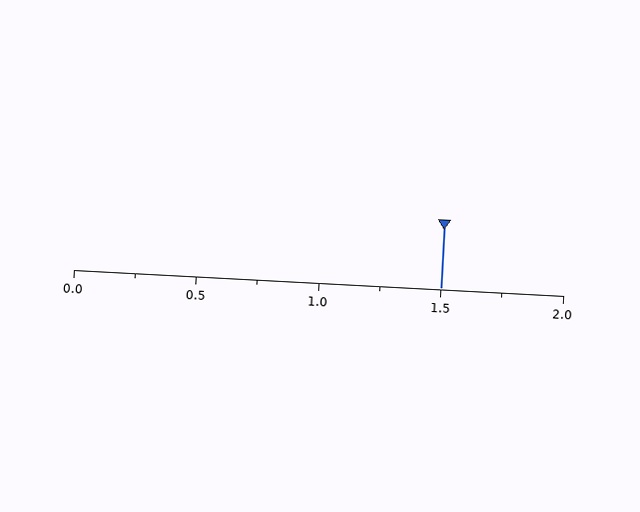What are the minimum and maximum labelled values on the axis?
The axis runs from 0.0 to 2.0.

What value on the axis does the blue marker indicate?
The marker indicates approximately 1.5.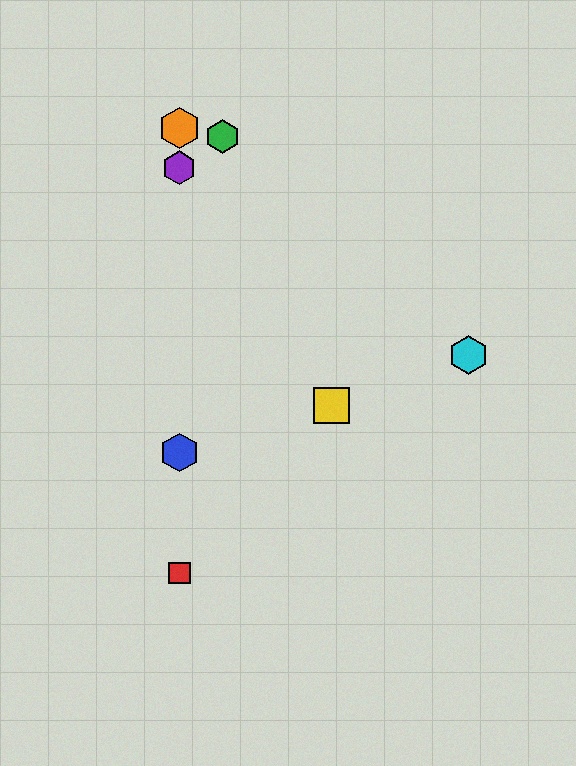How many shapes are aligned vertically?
4 shapes (the red square, the blue hexagon, the purple hexagon, the orange hexagon) are aligned vertically.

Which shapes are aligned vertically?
The red square, the blue hexagon, the purple hexagon, the orange hexagon are aligned vertically.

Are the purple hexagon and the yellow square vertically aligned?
No, the purple hexagon is at x≈179 and the yellow square is at x≈331.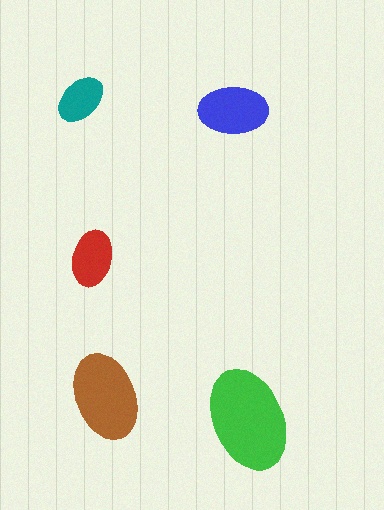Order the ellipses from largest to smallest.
the green one, the brown one, the blue one, the red one, the teal one.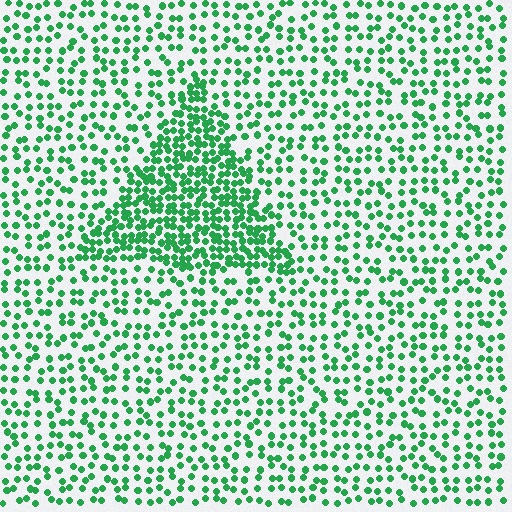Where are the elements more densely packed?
The elements are more densely packed inside the triangle boundary.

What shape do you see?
I see a triangle.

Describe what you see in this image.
The image contains small green elements arranged at two different densities. A triangle-shaped region is visible where the elements are more densely packed than the surrounding area.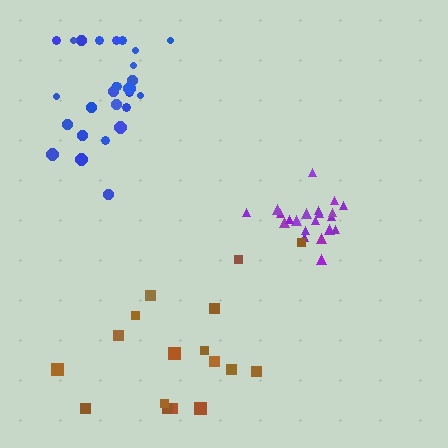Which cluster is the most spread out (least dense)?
Brown.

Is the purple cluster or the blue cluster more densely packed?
Purple.